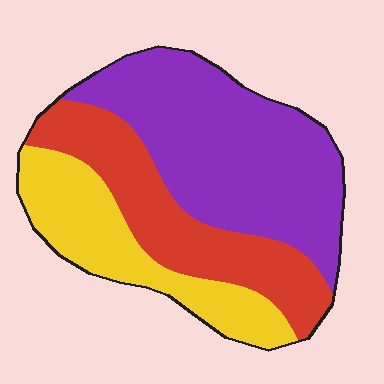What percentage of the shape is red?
Red covers 29% of the shape.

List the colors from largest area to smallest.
From largest to smallest: purple, red, yellow.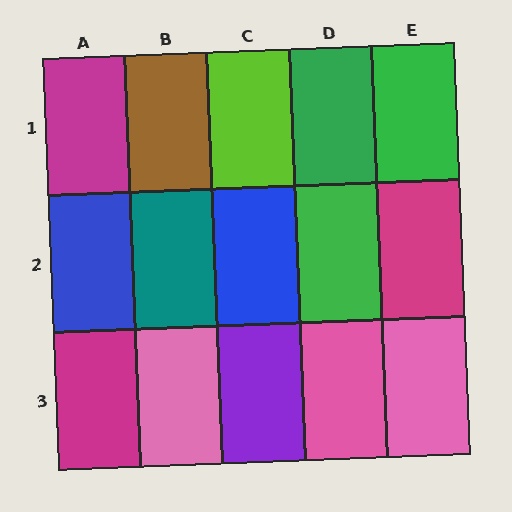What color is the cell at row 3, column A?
Magenta.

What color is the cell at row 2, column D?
Green.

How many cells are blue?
2 cells are blue.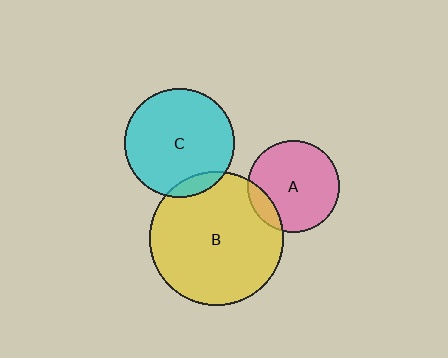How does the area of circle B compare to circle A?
Approximately 2.1 times.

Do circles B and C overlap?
Yes.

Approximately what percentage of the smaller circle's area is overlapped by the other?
Approximately 10%.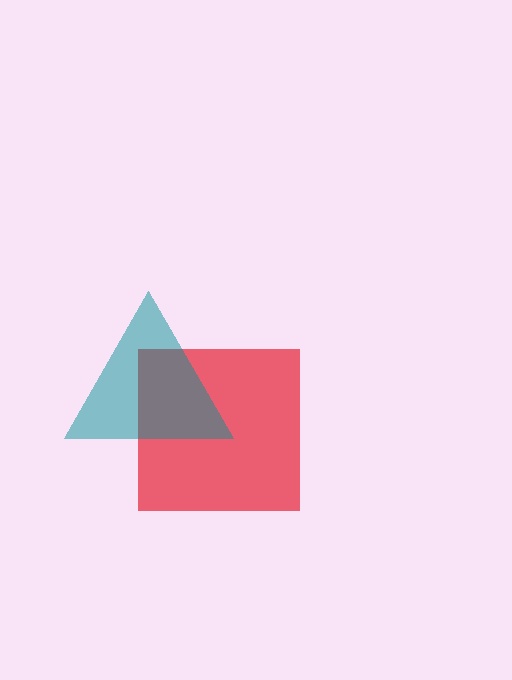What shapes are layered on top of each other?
The layered shapes are: a red square, a teal triangle.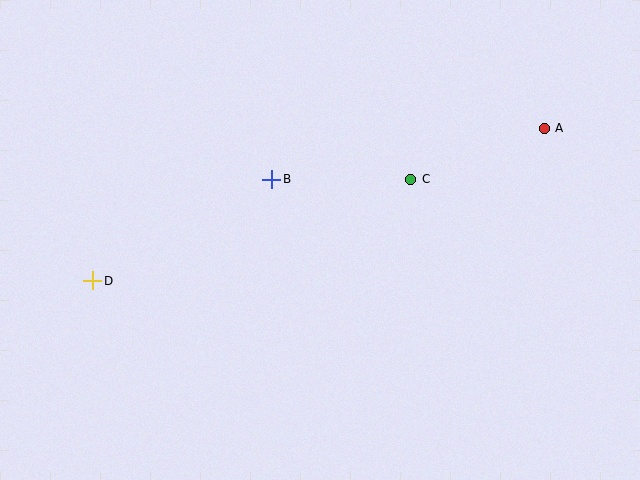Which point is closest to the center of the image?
Point B at (272, 179) is closest to the center.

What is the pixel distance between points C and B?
The distance between C and B is 139 pixels.